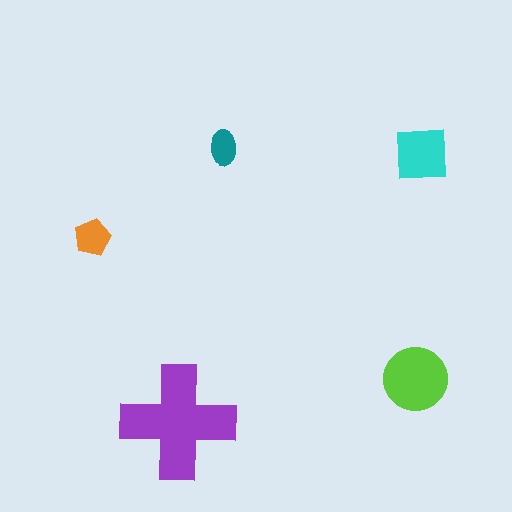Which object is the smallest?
The teal ellipse.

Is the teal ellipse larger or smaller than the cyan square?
Smaller.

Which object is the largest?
The purple cross.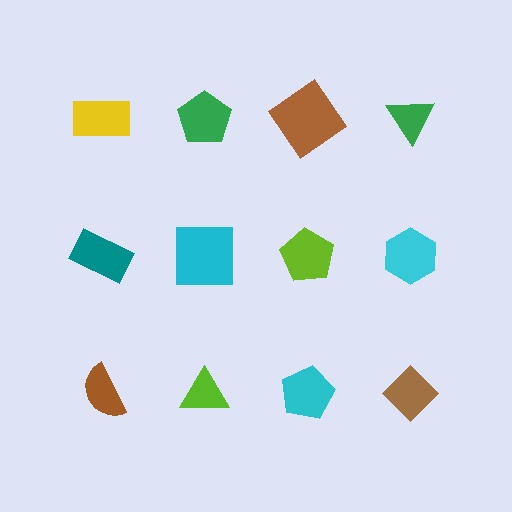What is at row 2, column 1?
A teal rectangle.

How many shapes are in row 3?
4 shapes.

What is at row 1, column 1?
A yellow rectangle.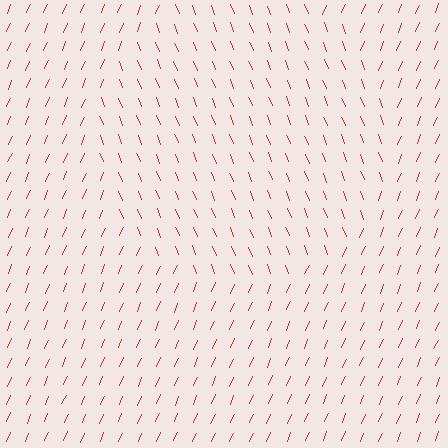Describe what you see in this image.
The image is filled with small red line segments. A circle region in the image has lines oriented differently from the surrounding lines, creating a visible texture boundary.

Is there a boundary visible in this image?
Yes, there is a texture boundary formed by a change in line orientation.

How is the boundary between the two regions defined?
The boundary is defined purely by a change in line orientation (approximately 45 degrees difference). All lines are the same color and thickness.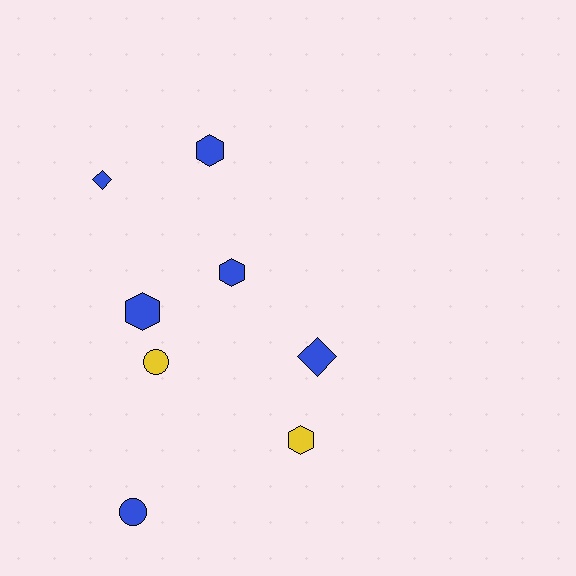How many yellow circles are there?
There is 1 yellow circle.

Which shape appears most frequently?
Hexagon, with 4 objects.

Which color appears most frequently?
Blue, with 6 objects.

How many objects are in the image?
There are 8 objects.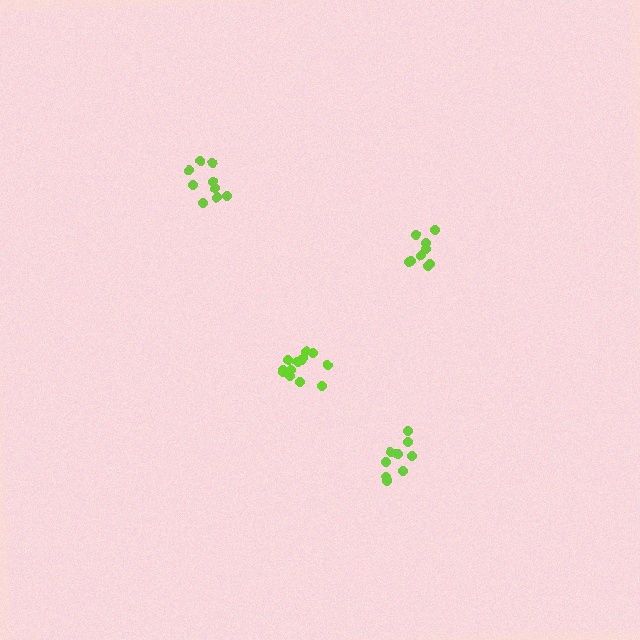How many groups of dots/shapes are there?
There are 4 groups.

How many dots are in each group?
Group 1: 9 dots, Group 2: 13 dots, Group 3: 9 dots, Group 4: 9 dots (40 total).